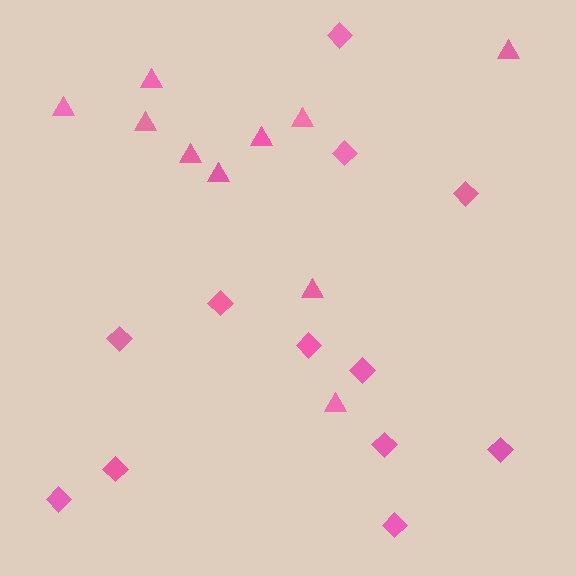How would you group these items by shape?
There are 2 groups: one group of diamonds (12) and one group of triangles (10).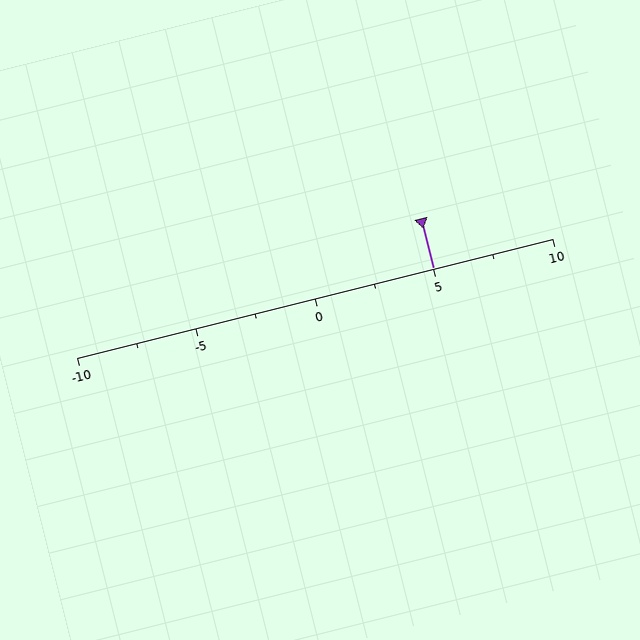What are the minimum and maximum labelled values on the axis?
The axis runs from -10 to 10.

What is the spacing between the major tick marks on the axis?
The major ticks are spaced 5 apart.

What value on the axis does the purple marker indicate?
The marker indicates approximately 5.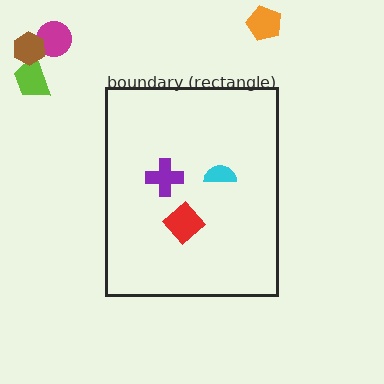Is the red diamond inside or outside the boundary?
Inside.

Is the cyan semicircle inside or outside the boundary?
Inside.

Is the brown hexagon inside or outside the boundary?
Outside.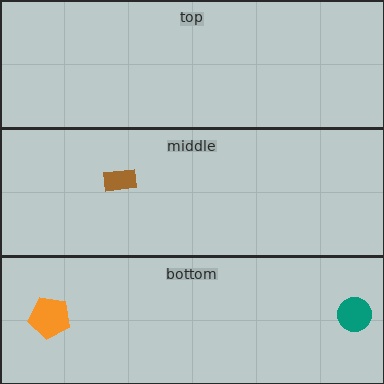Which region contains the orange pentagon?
The bottom region.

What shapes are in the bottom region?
The orange pentagon, the teal circle.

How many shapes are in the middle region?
1.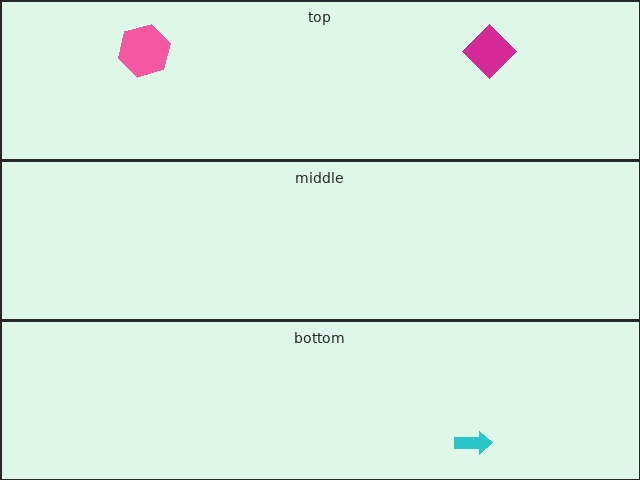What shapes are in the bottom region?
The cyan arrow.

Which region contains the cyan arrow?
The bottom region.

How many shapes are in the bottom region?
1.